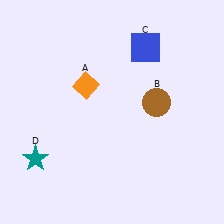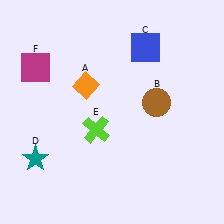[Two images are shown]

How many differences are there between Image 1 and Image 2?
There are 2 differences between the two images.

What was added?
A lime cross (E), a magenta square (F) were added in Image 2.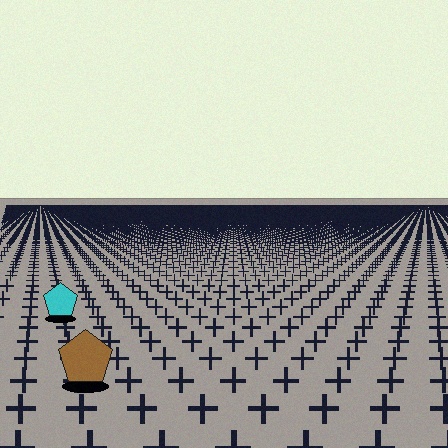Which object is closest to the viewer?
The brown pentagon is closest. The texture marks near it are larger and more spread out.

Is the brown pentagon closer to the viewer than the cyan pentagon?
Yes. The brown pentagon is closer — you can tell from the texture gradient: the ground texture is coarser near it.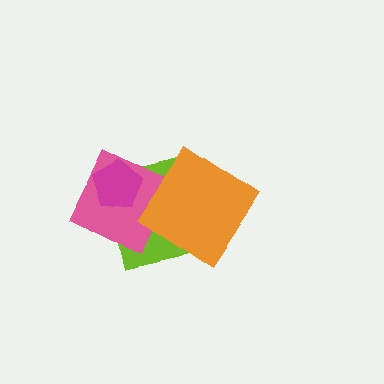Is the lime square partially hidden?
Yes, it is partially covered by another shape.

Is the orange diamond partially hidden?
No, no other shape covers it.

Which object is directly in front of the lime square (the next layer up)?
The pink square is directly in front of the lime square.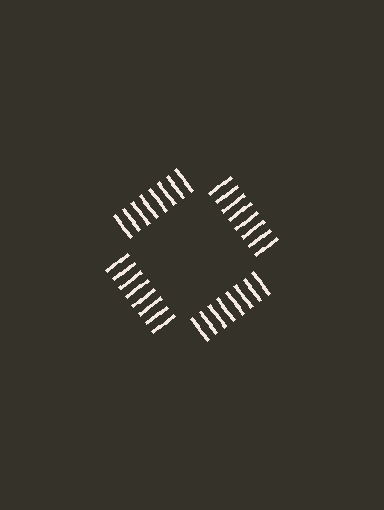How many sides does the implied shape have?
4 sides — the line-ends trace a square.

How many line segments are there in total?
32 — 8 along each of the 4 edges.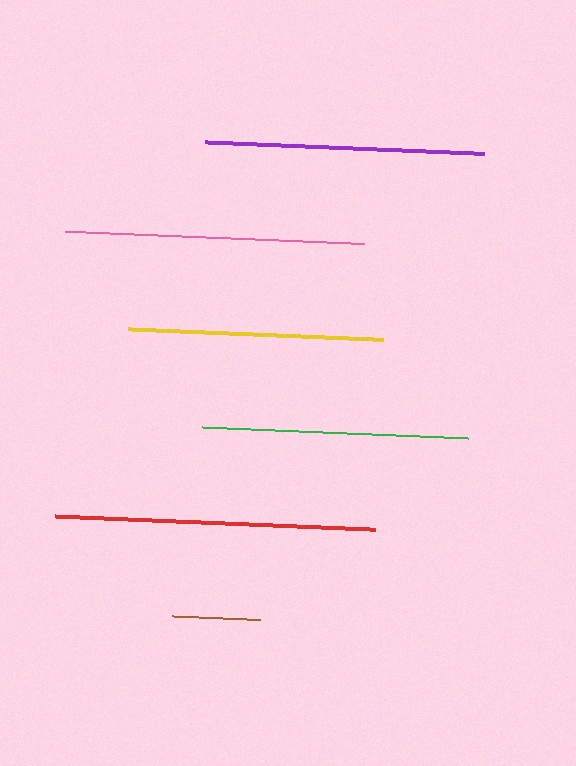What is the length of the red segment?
The red segment is approximately 320 pixels long.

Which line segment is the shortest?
The brown line is the shortest at approximately 87 pixels.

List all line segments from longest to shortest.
From longest to shortest: red, pink, purple, green, yellow, brown.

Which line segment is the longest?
The red line is the longest at approximately 320 pixels.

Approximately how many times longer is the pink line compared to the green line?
The pink line is approximately 1.1 times the length of the green line.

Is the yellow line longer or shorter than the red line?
The red line is longer than the yellow line.